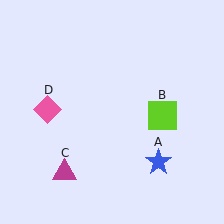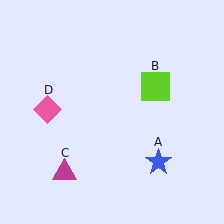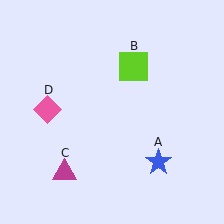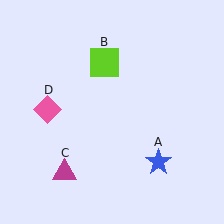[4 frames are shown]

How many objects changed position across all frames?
1 object changed position: lime square (object B).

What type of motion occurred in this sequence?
The lime square (object B) rotated counterclockwise around the center of the scene.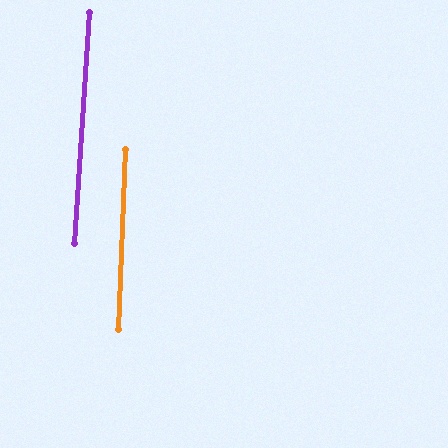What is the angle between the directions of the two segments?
Approximately 1 degree.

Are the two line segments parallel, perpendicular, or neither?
Parallel — their directions differ by only 1.5°.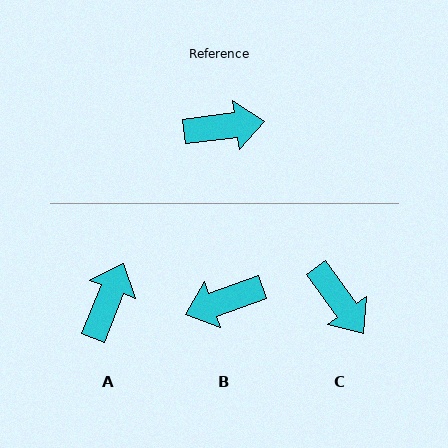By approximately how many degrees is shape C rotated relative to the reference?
Approximately 61 degrees clockwise.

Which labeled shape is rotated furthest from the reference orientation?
B, about 168 degrees away.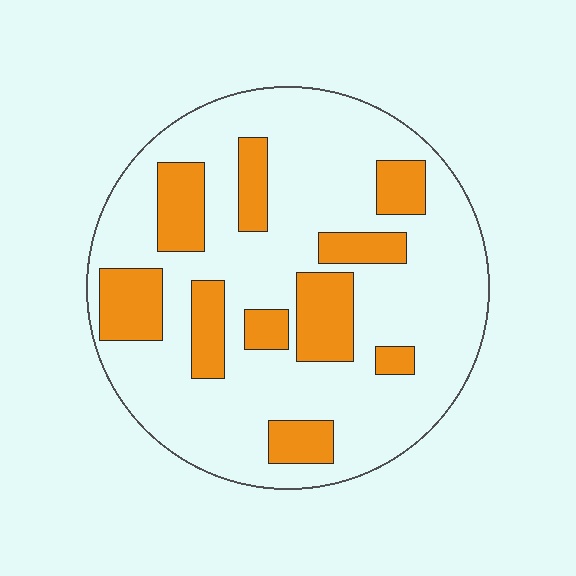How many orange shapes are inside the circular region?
10.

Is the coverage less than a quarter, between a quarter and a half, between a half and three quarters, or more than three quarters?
Less than a quarter.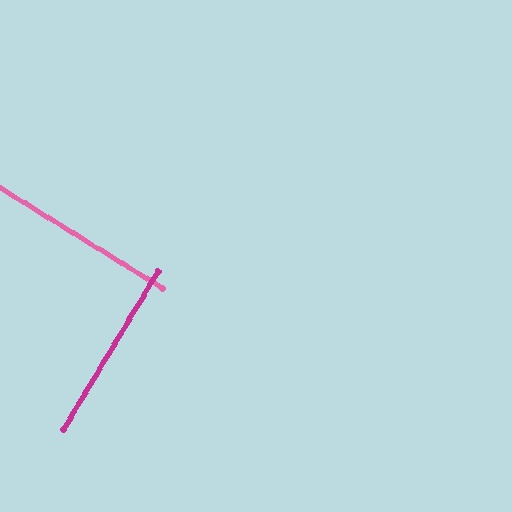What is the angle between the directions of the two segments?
Approximately 89 degrees.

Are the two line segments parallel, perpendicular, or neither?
Perpendicular — they meet at approximately 89°.